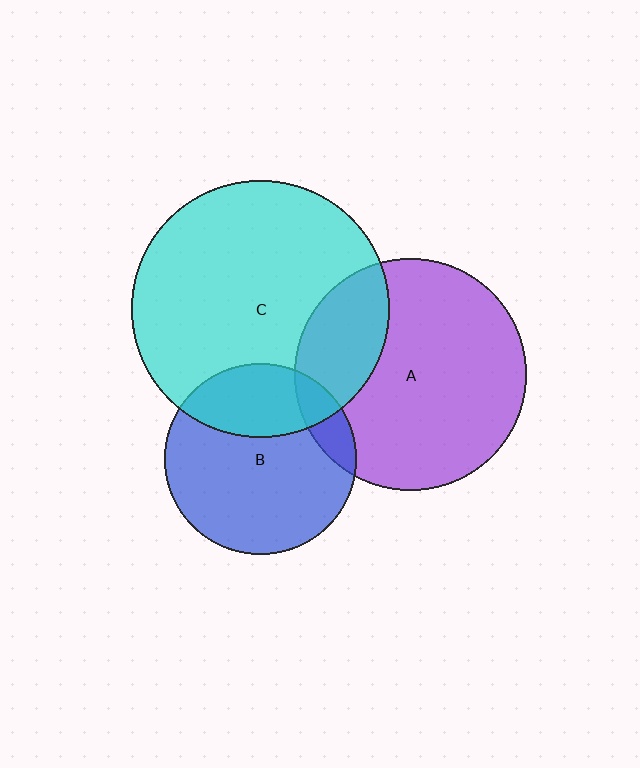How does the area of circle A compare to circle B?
Approximately 1.5 times.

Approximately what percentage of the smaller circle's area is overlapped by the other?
Approximately 25%.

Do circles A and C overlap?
Yes.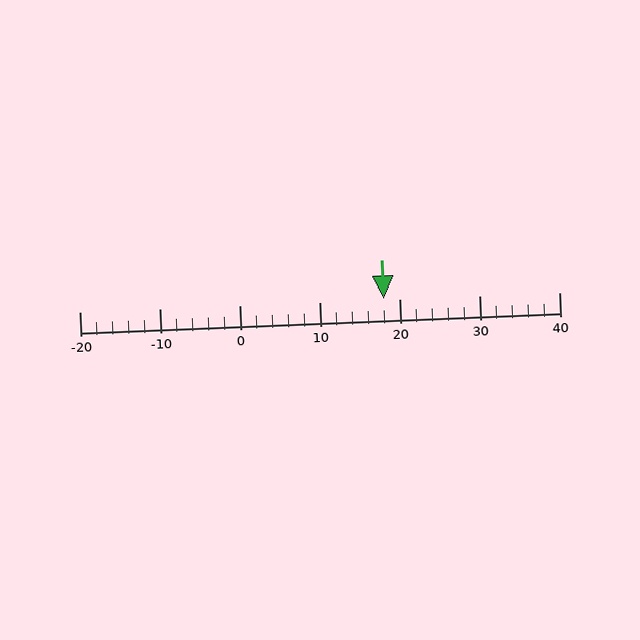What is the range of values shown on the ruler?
The ruler shows values from -20 to 40.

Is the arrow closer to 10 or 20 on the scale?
The arrow is closer to 20.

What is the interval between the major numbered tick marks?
The major tick marks are spaced 10 units apart.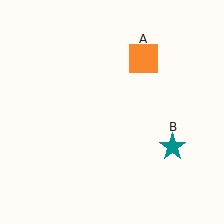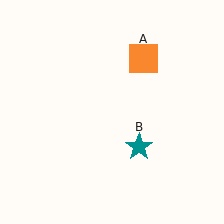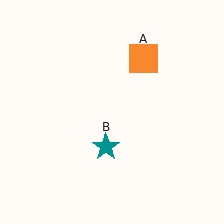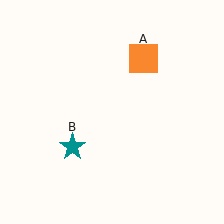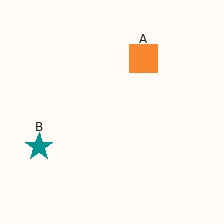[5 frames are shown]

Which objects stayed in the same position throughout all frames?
Orange square (object A) remained stationary.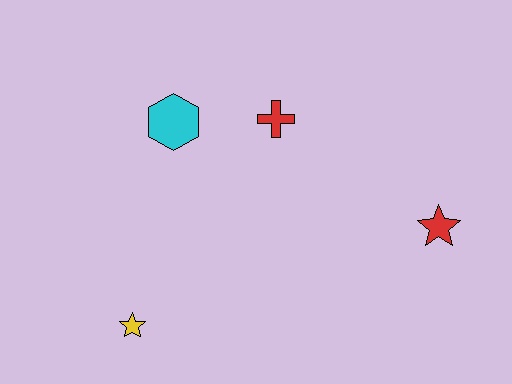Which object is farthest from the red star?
The yellow star is farthest from the red star.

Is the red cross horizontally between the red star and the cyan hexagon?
Yes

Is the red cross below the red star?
No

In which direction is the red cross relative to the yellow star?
The red cross is above the yellow star.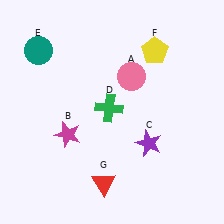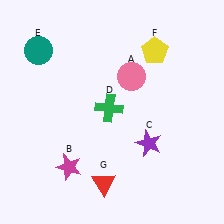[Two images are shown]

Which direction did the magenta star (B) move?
The magenta star (B) moved down.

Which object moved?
The magenta star (B) moved down.